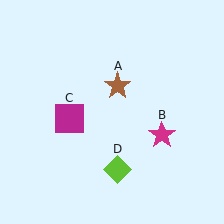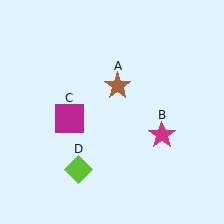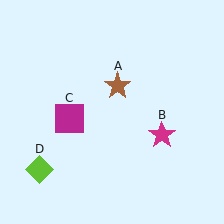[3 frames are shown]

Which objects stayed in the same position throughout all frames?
Brown star (object A) and magenta star (object B) and magenta square (object C) remained stationary.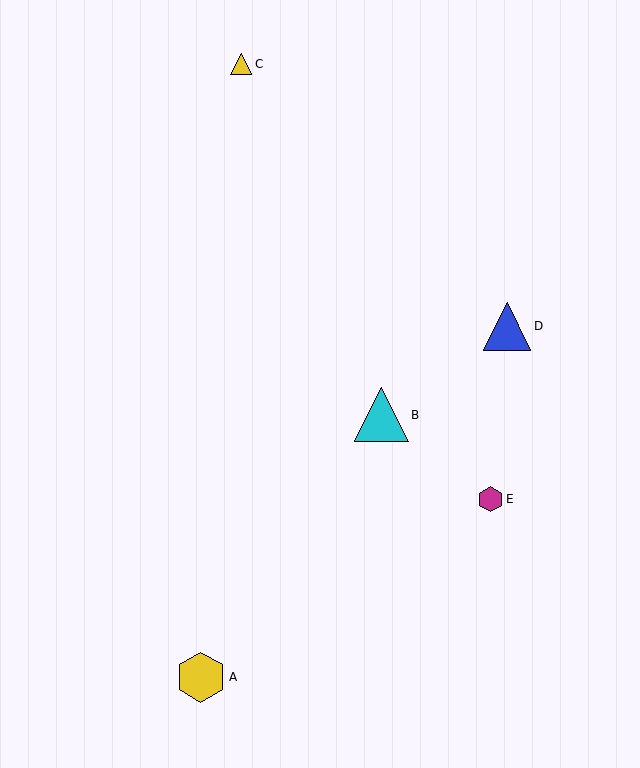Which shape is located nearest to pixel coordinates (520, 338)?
The blue triangle (labeled D) at (507, 326) is nearest to that location.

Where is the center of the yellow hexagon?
The center of the yellow hexagon is at (201, 677).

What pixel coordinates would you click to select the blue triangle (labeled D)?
Click at (507, 326) to select the blue triangle D.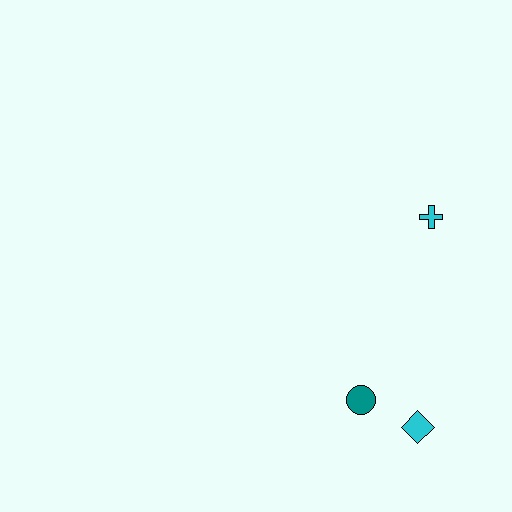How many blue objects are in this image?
There are no blue objects.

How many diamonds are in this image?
There is 1 diamond.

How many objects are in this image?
There are 3 objects.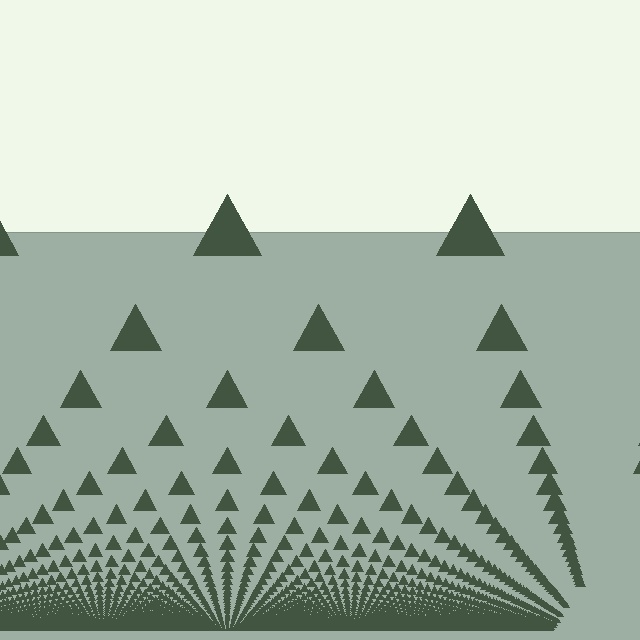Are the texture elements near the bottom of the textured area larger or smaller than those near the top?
Smaller. The gradient is inverted — elements near the bottom are smaller and denser.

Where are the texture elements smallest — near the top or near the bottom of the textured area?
Near the bottom.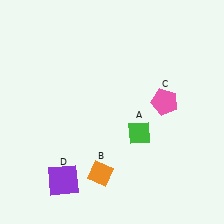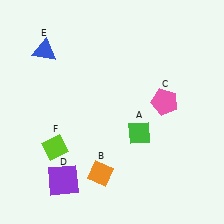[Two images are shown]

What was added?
A blue triangle (E), a lime diamond (F) were added in Image 2.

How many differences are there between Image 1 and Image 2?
There are 2 differences between the two images.